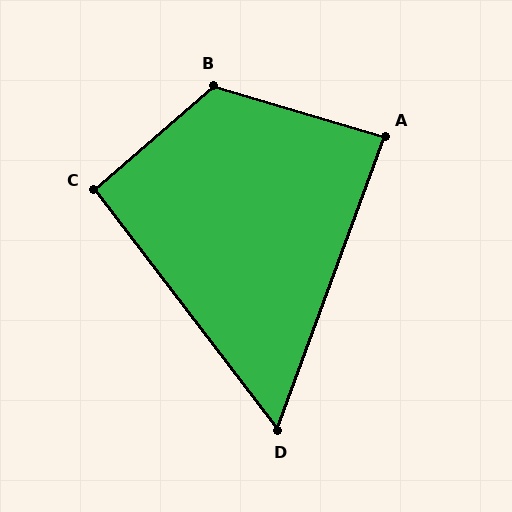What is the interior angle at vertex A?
Approximately 86 degrees (approximately right).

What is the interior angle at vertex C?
Approximately 94 degrees (approximately right).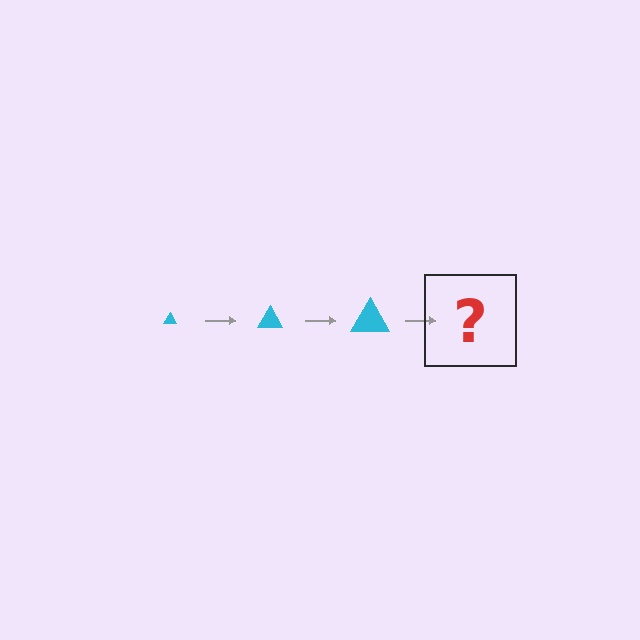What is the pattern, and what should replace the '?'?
The pattern is that the triangle gets progressively larger each step. The '?' should be a cyan triangle, larger than the previous one.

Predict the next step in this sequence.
The next step is a cyan triangle, larger than the previous one.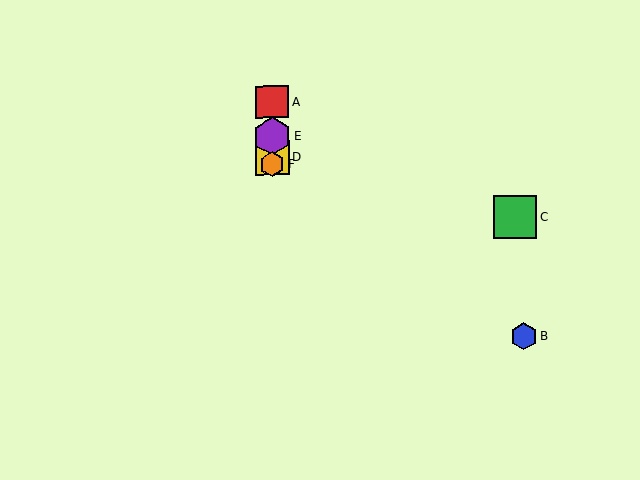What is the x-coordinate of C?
Object C is at x≈515.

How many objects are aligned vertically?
4 objects (A, D, E, F) are aligned vertically.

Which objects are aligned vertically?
Objects A, D, E, F are aligned vertically.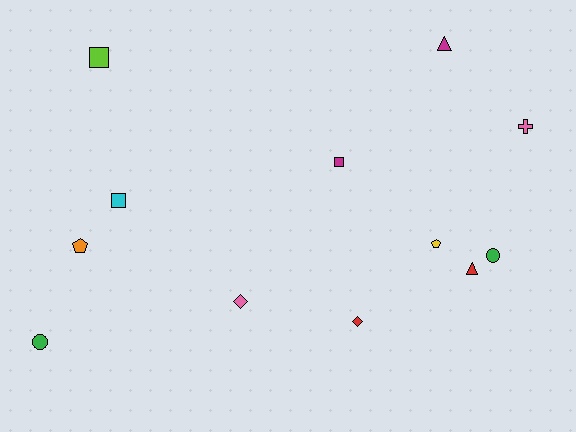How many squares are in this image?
There are 3 squares.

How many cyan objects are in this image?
There is 1 cyan object.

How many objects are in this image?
There are 12 objects.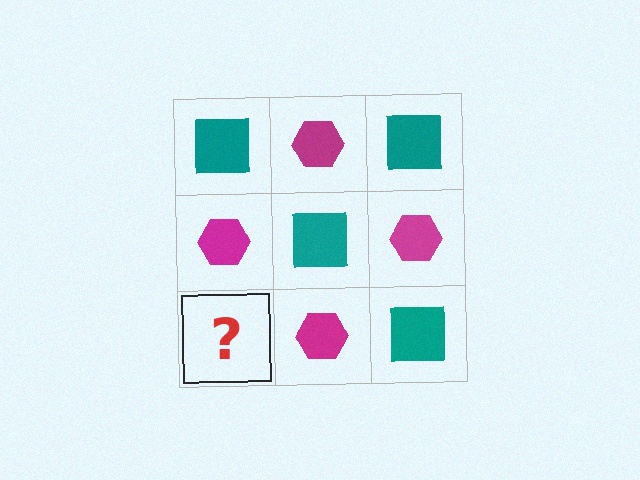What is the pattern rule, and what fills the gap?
The rule is that it alternates teal square and magenta hexagon in a checkerboard pattern. The gap should be filled with a teal square.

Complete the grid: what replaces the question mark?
The question mark should be replaced with a teal square.